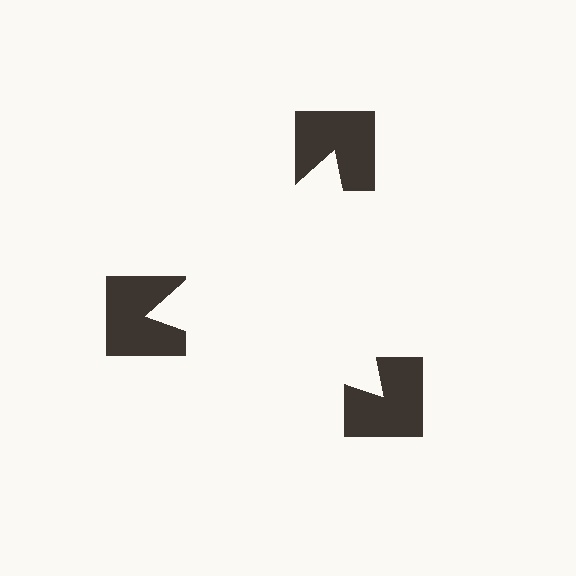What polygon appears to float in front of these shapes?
An illusory triangle — its edges are inferred from the aligned wedge cuts in the notched squares, not physically drawn.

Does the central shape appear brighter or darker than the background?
It typically appears slightly brighter than the background, even though no actual brightness change is drawn.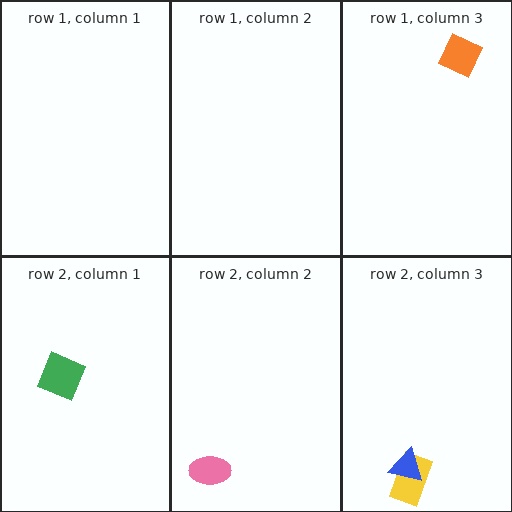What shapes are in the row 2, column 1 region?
The green square.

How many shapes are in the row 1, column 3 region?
1.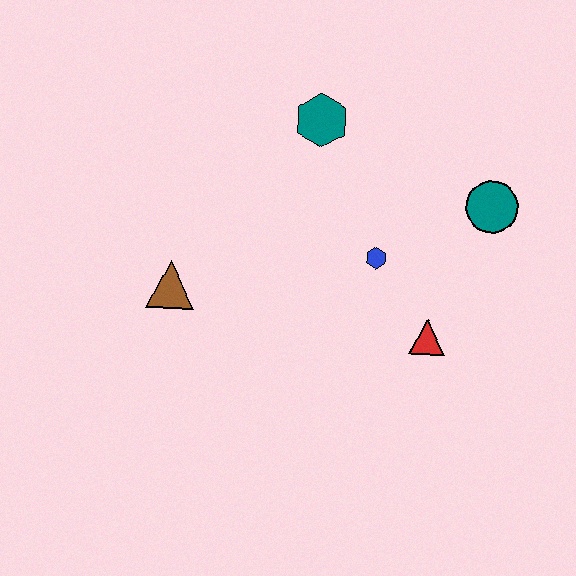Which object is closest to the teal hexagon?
The blue hexagon is closest to the teal hexagon.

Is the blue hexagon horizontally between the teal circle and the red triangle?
No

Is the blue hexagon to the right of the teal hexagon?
Yes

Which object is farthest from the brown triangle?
The teal circle is farthest from the brown triangle.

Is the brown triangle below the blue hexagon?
Yes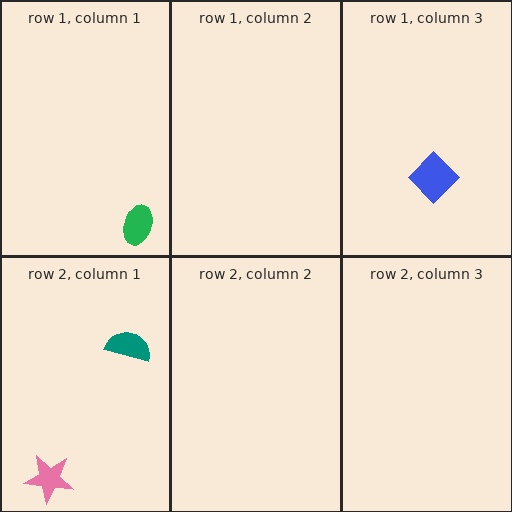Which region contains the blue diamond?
The row 1, column 3 region.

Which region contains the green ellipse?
The row 1, column 1 region.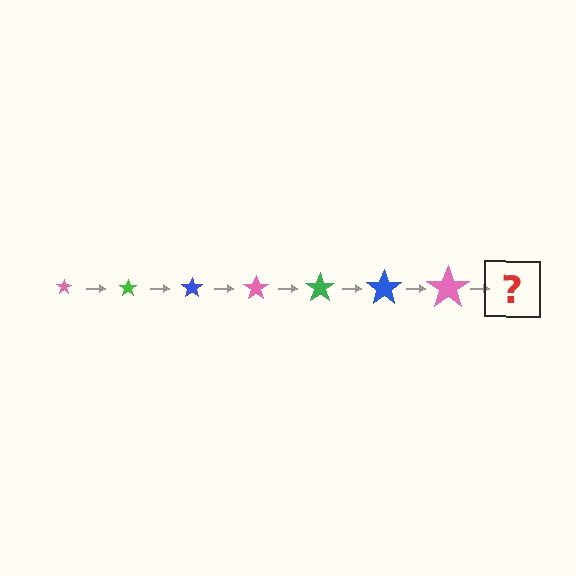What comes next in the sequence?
The next element should be a green star, larger than the previous one.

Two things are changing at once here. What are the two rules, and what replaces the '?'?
The two rules are that the star grows larger each step and the color cycles through pink, green, and blue. The '?' should be a green star, larger than the previous one.